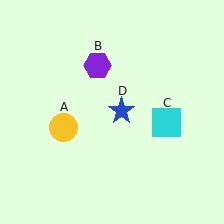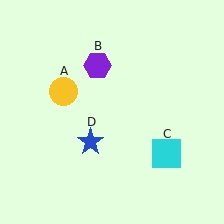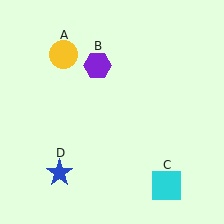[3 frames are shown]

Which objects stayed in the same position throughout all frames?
Purple hexagon (object B) remained stationary.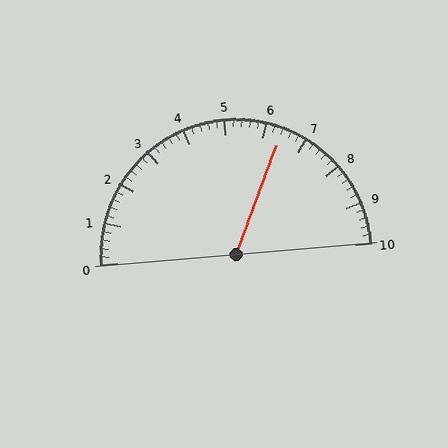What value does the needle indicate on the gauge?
The needle indicates approximately 6.4.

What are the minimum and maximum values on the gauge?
The gauge ranges from 0 to 10.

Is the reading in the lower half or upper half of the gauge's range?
The reading is in the upper half of the range (0 to 10).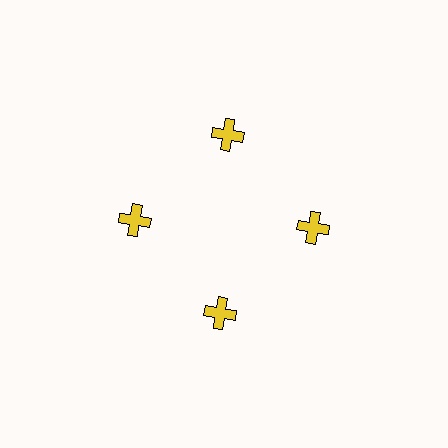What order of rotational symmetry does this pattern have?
This pattern has 4-fold rotational symmetry.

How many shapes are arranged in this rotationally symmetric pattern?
There are 4 shapes, arranged in 4 groups of 1.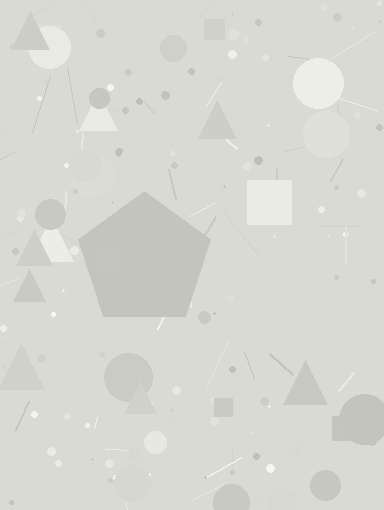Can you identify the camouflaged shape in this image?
The camouflaged shape is a pentagon.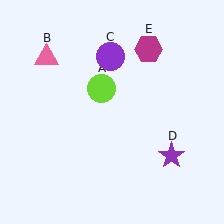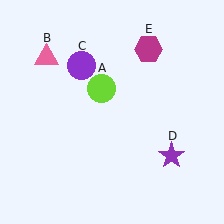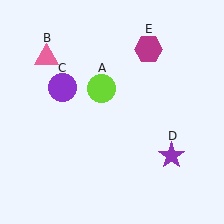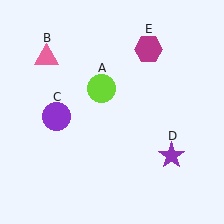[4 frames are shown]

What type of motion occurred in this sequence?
The purple circle (object C) rotated counterclockwise around the center of the scene.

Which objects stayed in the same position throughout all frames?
Lime circle (object A) and pink triangle (object B) and purple star (object D) and magenta hexagon (object E) remained stationary.